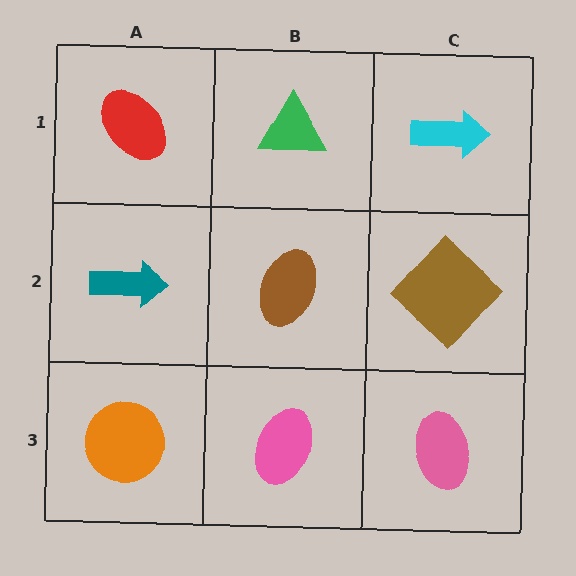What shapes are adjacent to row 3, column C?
A brown diamond (row 2, column C), a pink ellipse (row 3, column B).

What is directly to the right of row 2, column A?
A brown ellipse.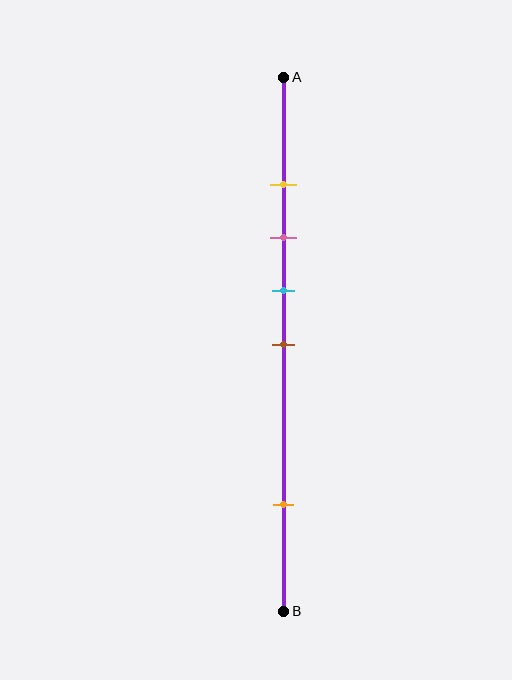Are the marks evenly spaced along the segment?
No, the marks are not evenly spaced.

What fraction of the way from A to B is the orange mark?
The orange mark is approximately 80% (0.8) of the way from A to B.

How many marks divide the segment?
There are 5 marks dividing the segment.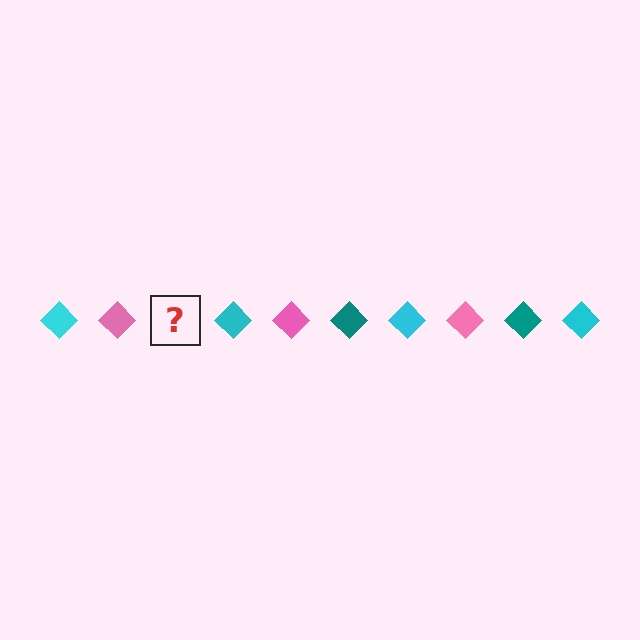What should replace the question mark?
The question mark should be replaced with a teal diamond.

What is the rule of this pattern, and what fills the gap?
The rule is that the pattern cycles through cyan, pink, teal diamonds. The gap should be filled with a teal diamond.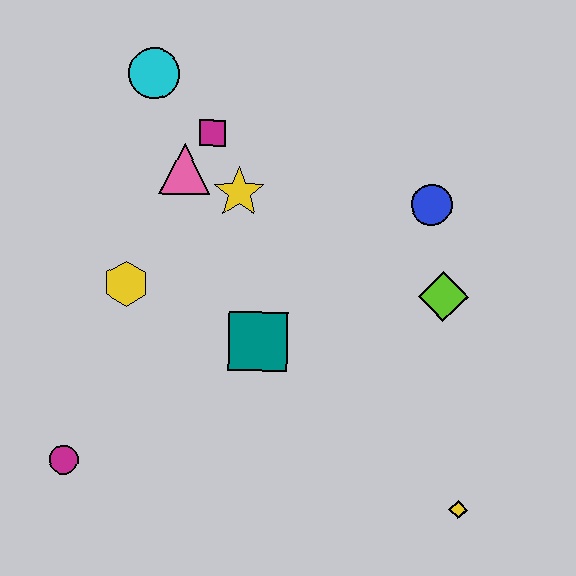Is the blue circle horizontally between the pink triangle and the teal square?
No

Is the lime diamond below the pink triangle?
Yes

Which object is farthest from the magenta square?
The yellow diamond is farthest from the magenta square.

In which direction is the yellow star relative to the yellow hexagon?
The yellow star is to the right of the yellow hexagon.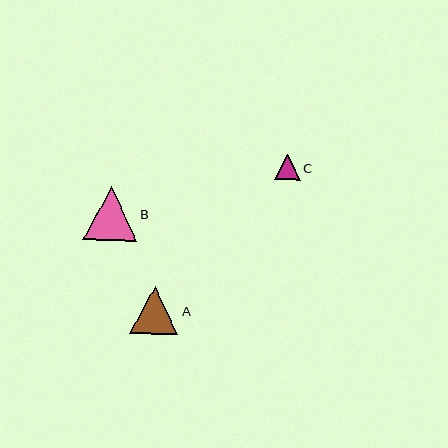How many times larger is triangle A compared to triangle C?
Triangle A is approximately 1.9 times the size of triangle C.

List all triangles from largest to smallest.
From largest to smallest: B, A, C.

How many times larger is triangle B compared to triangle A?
Triangle B is approximately 1.1 times the size of triangle A.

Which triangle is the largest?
Triangle B is the largest with a size of approximately 54 pixels.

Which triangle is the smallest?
Triangle C is the smallest with a size of approximately 26 pixels.